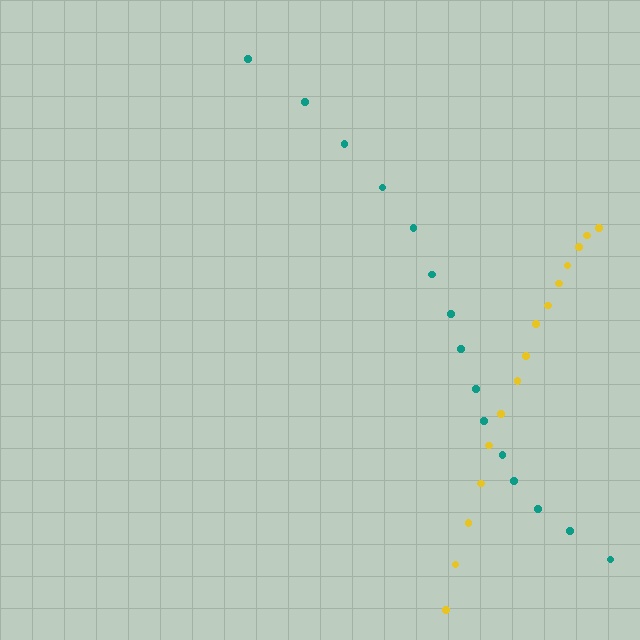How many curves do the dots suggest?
There are 2 distinct paths.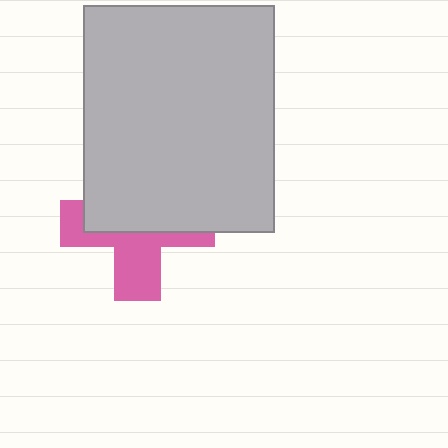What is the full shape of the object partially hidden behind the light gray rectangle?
The partially hidden object is a pink cross.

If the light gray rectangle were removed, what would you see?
You would see the complete pink cross.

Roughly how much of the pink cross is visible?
A small part of it is visible (roughly 44%).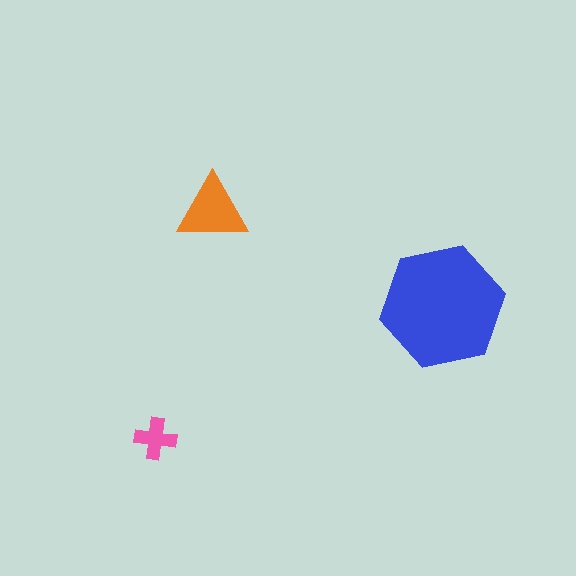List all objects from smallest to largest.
The pink cross, the orange triangle, the blue hexagon.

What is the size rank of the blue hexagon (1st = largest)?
1st.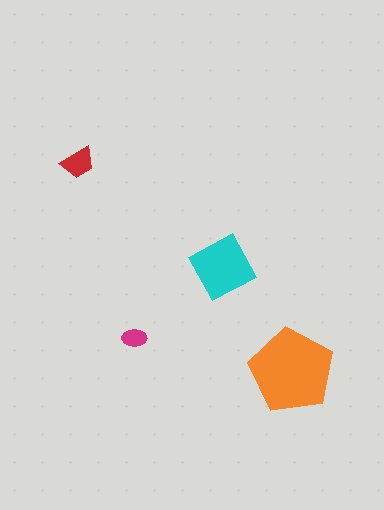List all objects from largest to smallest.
The orange pentagon, the cyan square, the red trapezoid, the magenta ellipse.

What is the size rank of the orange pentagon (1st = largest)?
1st.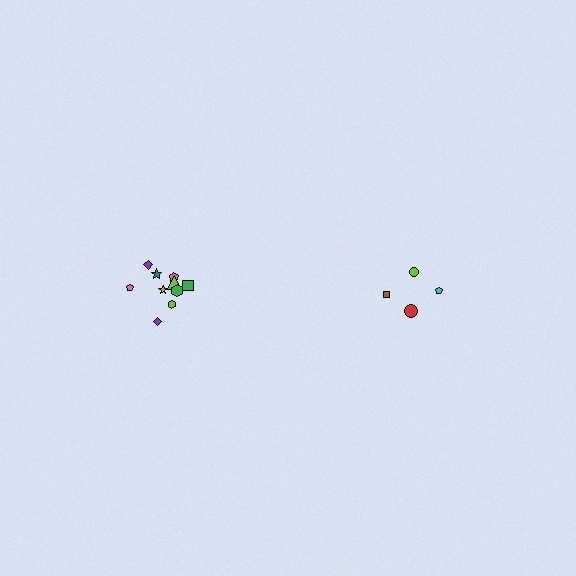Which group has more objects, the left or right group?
The left group.